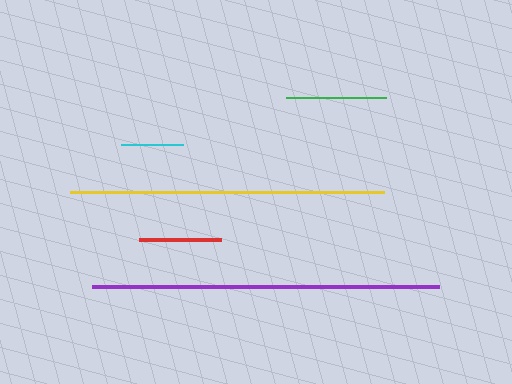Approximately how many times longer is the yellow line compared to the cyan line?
The yellow line is approximately 5.0 times the length of the cyan line.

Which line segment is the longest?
The purple line is the longest at approximately 347 pixels.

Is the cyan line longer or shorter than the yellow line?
The yellow line is longer than the cyan line.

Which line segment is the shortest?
The cyan line is the shortest at approximately 62 pixels.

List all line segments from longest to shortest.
From longest to shortest: purple, yellow, green, red, cyan.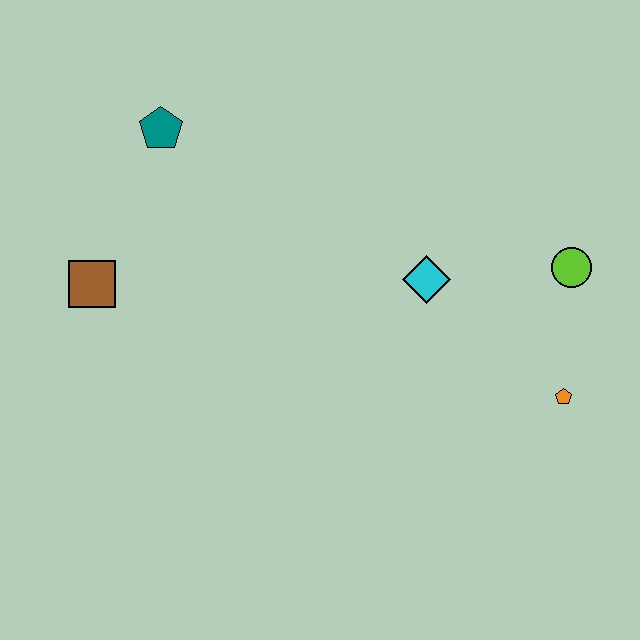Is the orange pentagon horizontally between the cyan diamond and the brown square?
No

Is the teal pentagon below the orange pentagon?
No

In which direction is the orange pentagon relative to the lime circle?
The orange pentagon is below the lime circle.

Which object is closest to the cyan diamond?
The lime circle is closest to the cyan diamond.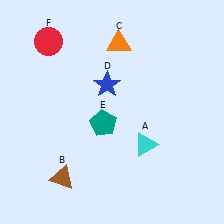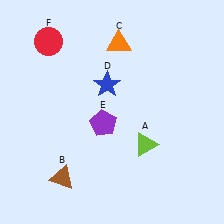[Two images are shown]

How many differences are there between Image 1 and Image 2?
There are 2 differences between the two images.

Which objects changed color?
A changed from cyan to lime. E changed from teal to purple.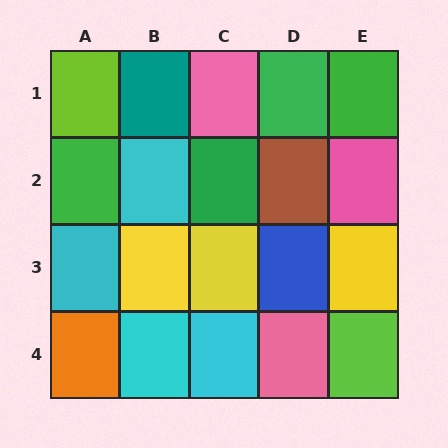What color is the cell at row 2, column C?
Green.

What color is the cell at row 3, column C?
Yellow.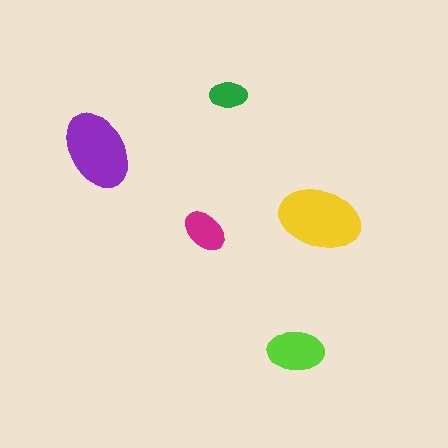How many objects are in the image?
There are 5 objects in the image.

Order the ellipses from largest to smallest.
the yellow one, the purple one, the lime one, the magenta one, the green one.